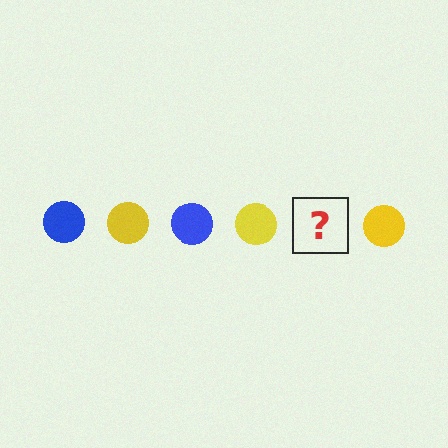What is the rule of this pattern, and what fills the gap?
The rule is that the pattern cycles through blue, yellow circles. The gap should be filled with a blue circle.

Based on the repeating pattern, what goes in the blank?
The blank should be a blue circle.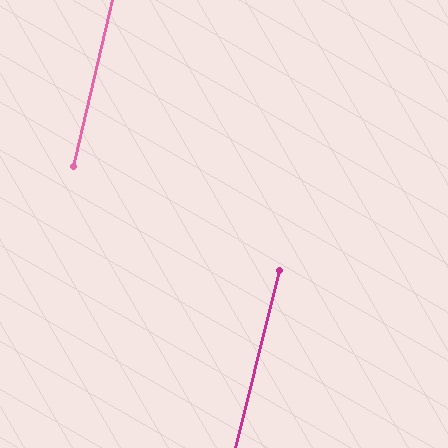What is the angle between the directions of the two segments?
Approximately 1 degree.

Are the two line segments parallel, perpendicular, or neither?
Parallel — their directions differ by only 0.9°.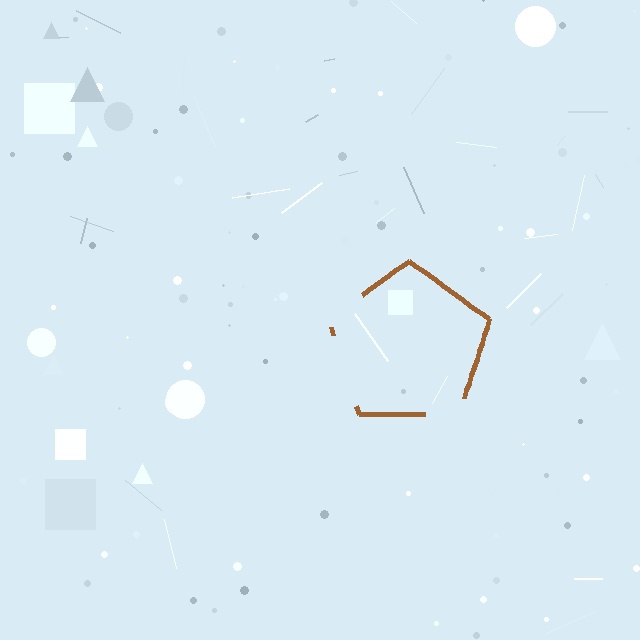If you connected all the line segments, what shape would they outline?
They would outline a pentagon.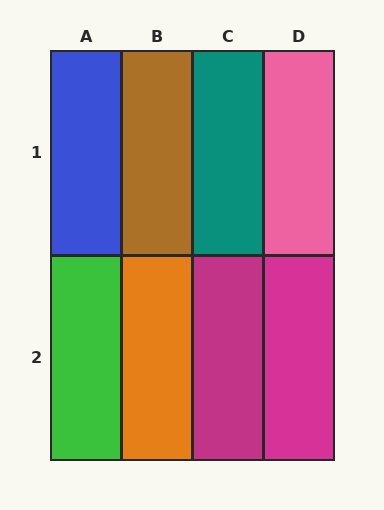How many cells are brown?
1 cell is brown.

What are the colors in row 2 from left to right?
Green, orange, magenta, magenta.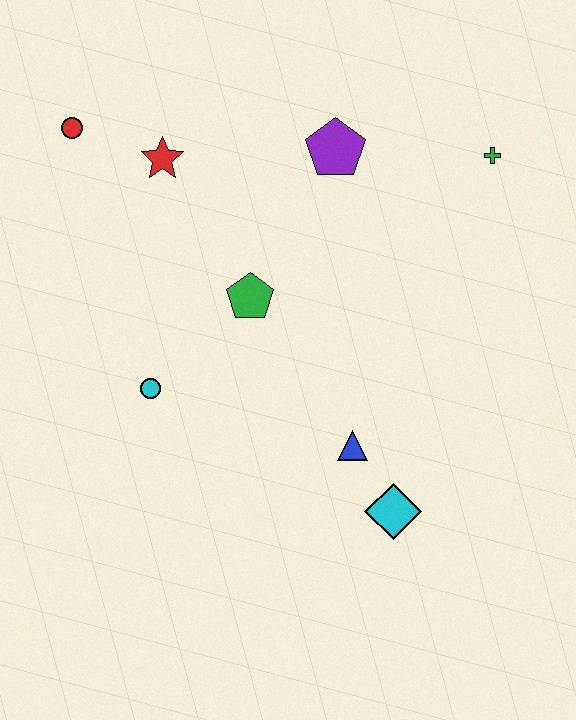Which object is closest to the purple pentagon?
The green cross is closest to the purple pentagon.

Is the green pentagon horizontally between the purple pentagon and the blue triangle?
No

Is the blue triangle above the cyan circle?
No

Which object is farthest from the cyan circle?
The green cross is farthest from the cyan circle.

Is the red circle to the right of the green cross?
No